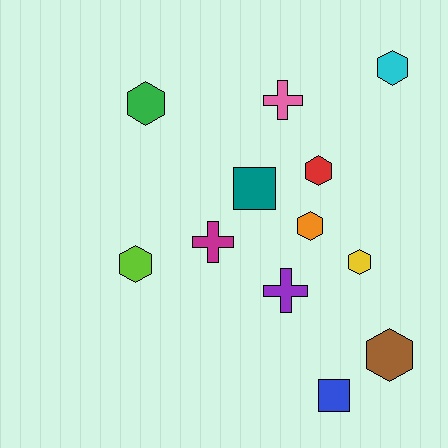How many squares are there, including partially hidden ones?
There are 2 squares.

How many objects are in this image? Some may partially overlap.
There are 12 objects.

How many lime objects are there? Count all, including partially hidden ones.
There is 1 lime object.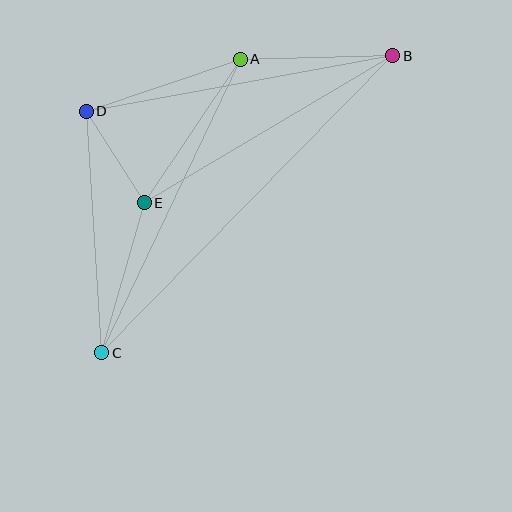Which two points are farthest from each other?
Points B and C are farthest from each other.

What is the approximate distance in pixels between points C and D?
The distance between C and D is approximately 242 pixels.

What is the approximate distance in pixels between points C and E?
The distance between C and E is approximately 156 pixels.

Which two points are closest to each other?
Points D and E are closest to each other.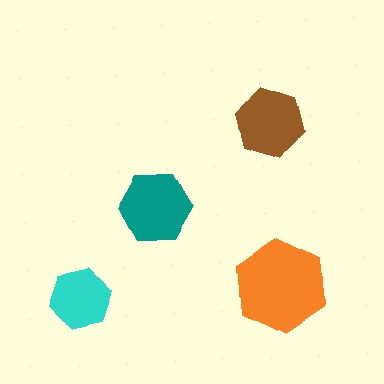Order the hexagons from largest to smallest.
the orange one, the teal one, the brown one, the cyan one.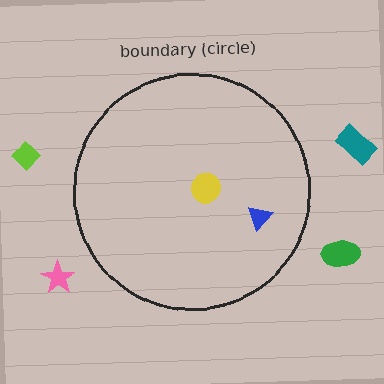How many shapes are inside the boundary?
2 inside, 4 outside.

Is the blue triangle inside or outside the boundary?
Inside.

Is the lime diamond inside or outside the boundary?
Outside.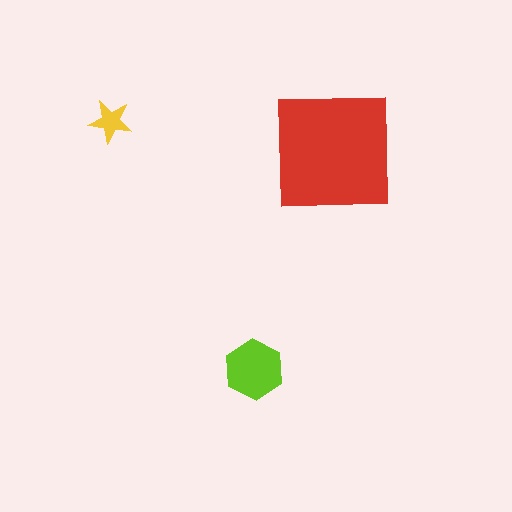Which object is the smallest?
The yellow star.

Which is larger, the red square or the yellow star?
The red square.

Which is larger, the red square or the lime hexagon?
The red square.